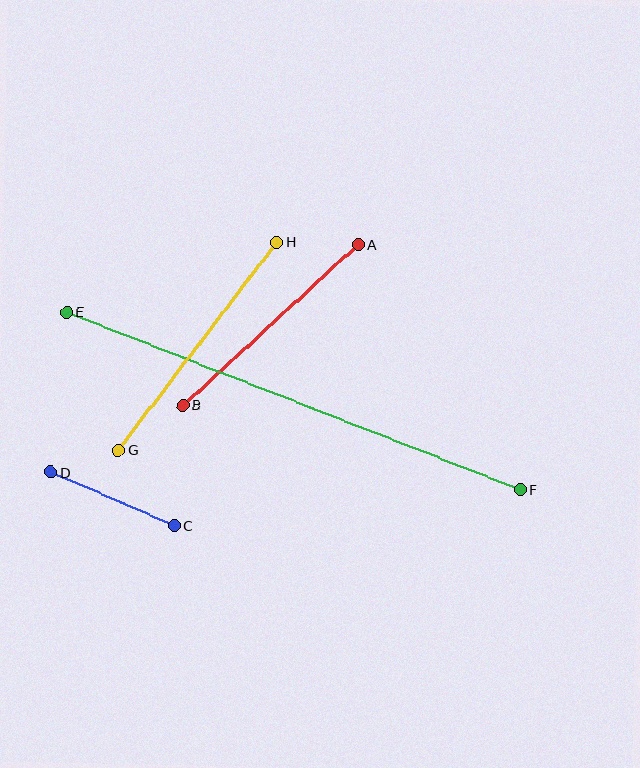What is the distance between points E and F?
The distance is approximately 487 pixels.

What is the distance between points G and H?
The distance is approximately 261 pixels.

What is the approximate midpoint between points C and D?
The midpoint is at approximately (113, 499) pixels.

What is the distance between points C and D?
The distance is approximately 135 pixels.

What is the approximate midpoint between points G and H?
The midpoint is at approximately (197, 346) pixels.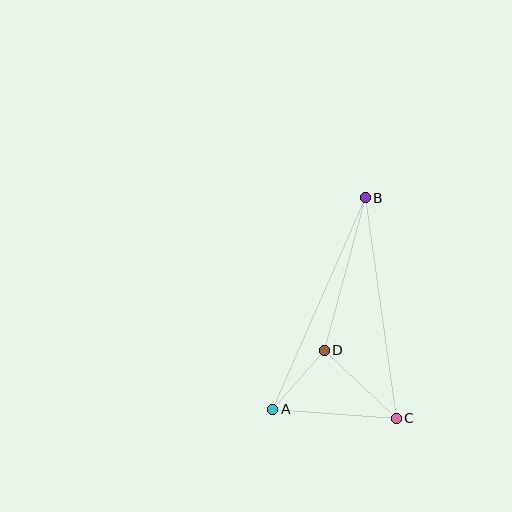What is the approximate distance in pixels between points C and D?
The distance between C and D is approximately 99 pixels.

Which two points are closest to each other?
Points A and D are closest to each other.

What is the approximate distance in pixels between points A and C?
The distance between A and C is approximately 124 pixels.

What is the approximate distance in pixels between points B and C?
The distance between B and C is approximately 223 pixels.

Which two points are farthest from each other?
Points A and B are farthest from each other.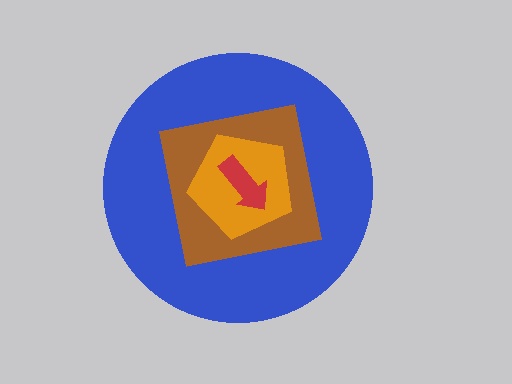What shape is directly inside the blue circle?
The brown square.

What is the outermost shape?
The blue circle.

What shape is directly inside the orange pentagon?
The red arrow.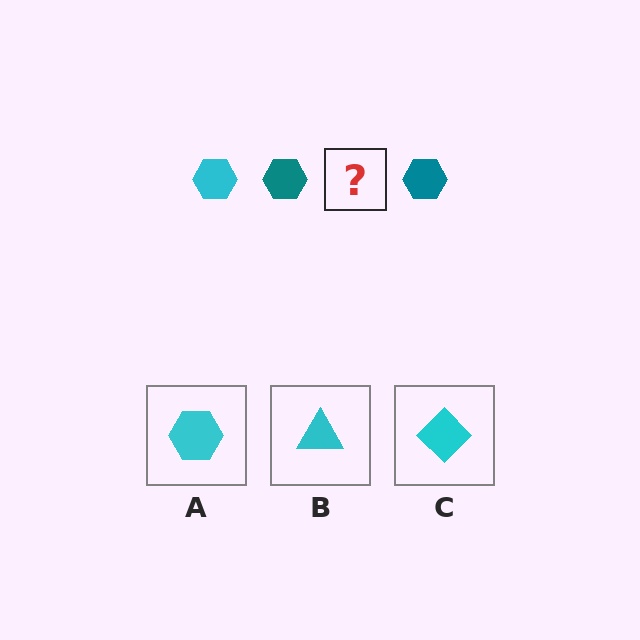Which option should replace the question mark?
Option A.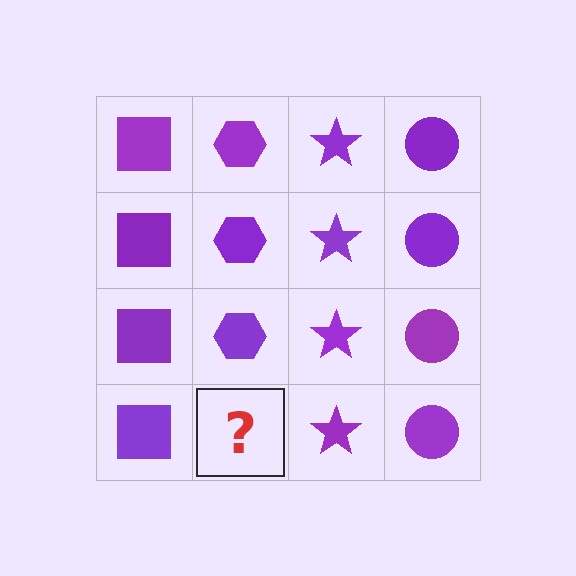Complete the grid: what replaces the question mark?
The question mark should be replaced with a purple hexagon.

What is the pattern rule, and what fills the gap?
The rule is that each column has a consistent shape. The gap should be filled with a purple hexagon.